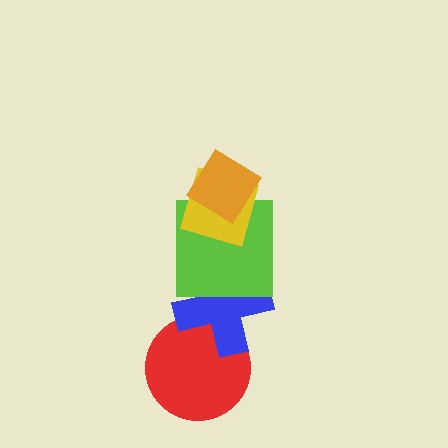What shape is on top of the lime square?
The yellow diamond is on top of the lime square.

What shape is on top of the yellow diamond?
The orange diamond is on top of the yellow diamond.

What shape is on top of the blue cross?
The lime square is on top of the blue cross.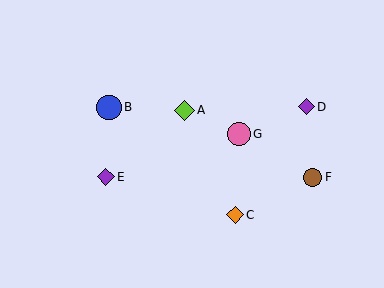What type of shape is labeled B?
Shape B is a blue circle.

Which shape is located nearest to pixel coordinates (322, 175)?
The brown circle (labeled F) at (313, 177) is nearest to that location.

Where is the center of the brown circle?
The center of the brown circle is at (313, 177).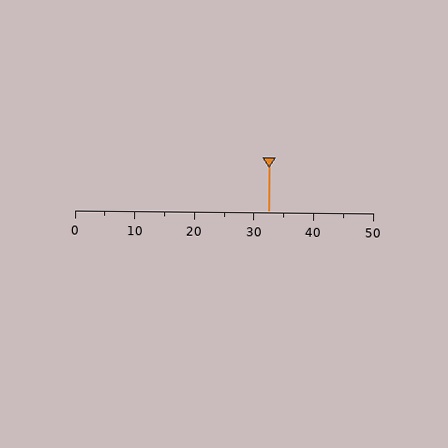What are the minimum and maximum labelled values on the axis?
The axis runs from 0 to 50.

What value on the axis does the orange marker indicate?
The marker indicates approximately 32.5.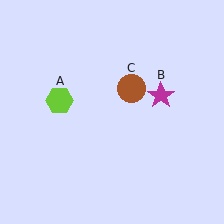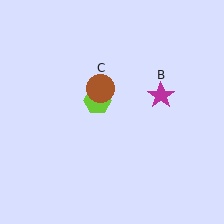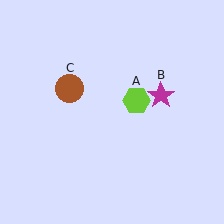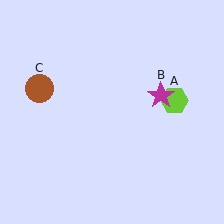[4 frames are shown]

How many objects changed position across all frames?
2 objects changed position: lime hexagon (object A), brown circle (object C).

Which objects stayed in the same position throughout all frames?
Magenta star (object B) remained stationary.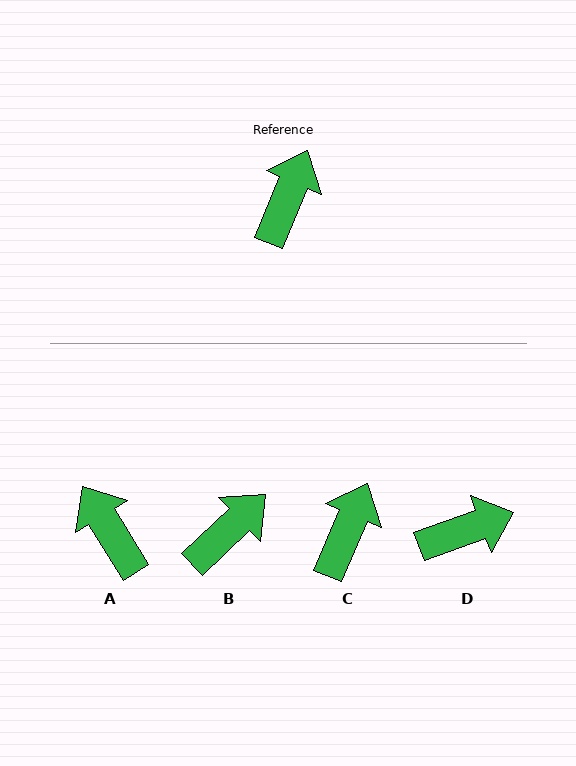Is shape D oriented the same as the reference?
No, it is off by about 47 degrees.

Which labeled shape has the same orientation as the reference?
C.